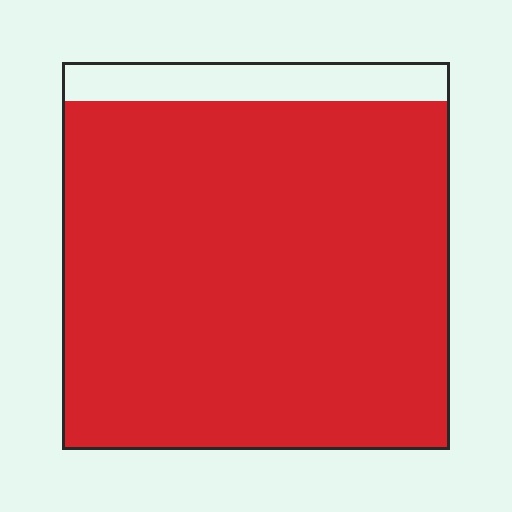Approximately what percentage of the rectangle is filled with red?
Approximately 90%.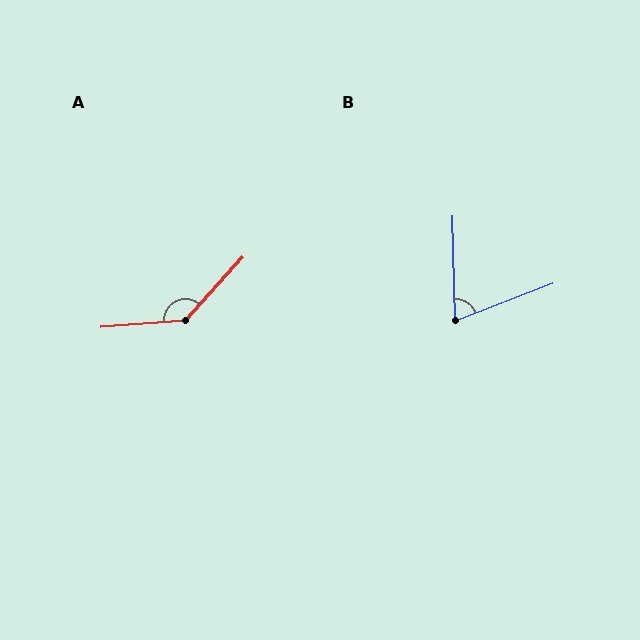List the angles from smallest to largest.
B (71°), A (136°).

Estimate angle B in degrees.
Approximately 71 degrees.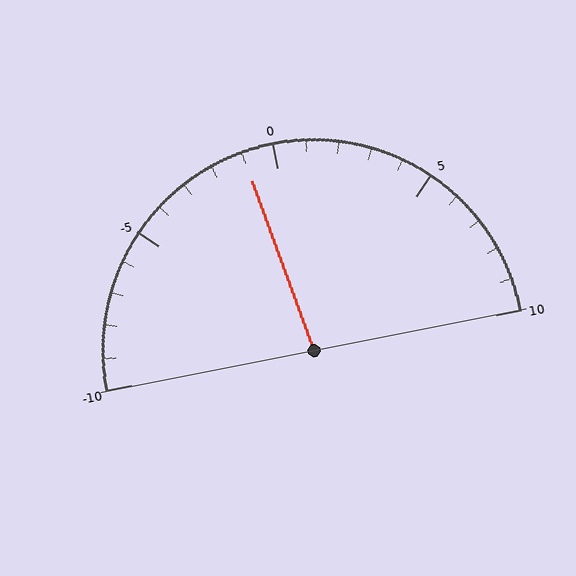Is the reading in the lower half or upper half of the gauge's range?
The reading is in the lower half of the range (-10 to 10).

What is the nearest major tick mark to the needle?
The nearest major tick mark is 0.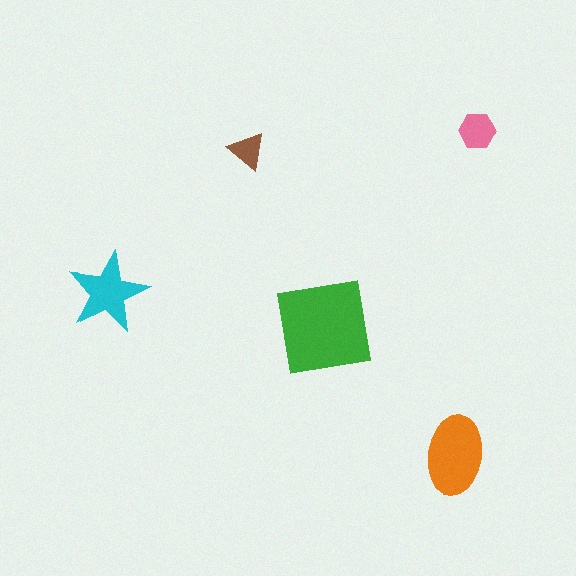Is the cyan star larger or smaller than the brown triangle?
Larger.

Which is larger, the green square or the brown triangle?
The green square.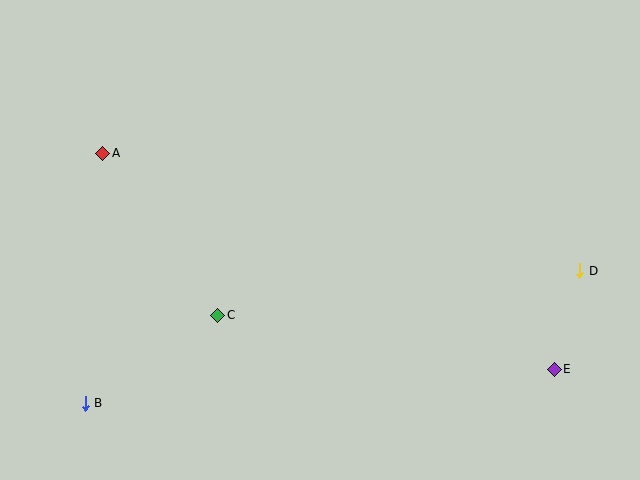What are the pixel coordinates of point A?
Point A is at (103, 153).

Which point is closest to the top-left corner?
Point A is closest to the top-left corner.